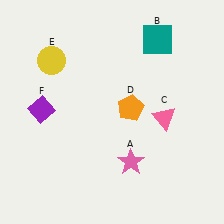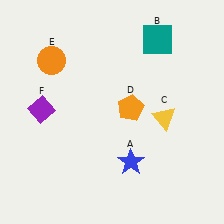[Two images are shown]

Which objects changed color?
A changed from pink to blue. C changed from pink to yellow. E changed from yellow to orange.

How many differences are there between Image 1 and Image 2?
There are 3 differences between the two images.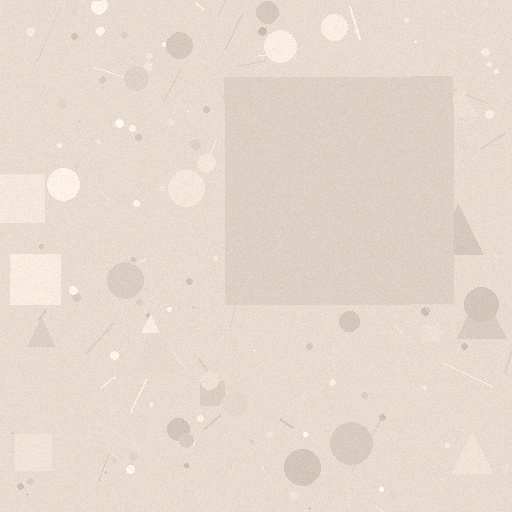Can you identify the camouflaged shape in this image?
The camouflaged shape is a square.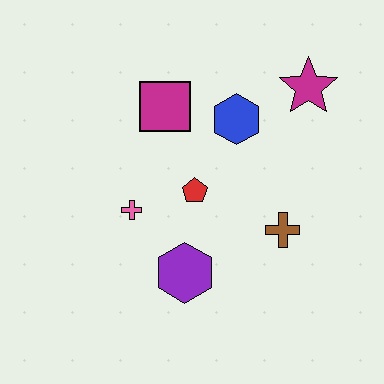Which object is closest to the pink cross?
The red pentagon is closest to the pink cross.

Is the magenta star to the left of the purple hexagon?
No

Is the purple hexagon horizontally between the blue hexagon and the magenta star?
No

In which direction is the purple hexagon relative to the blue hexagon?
The purple hexagon is below the blue hexagon.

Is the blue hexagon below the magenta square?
Yes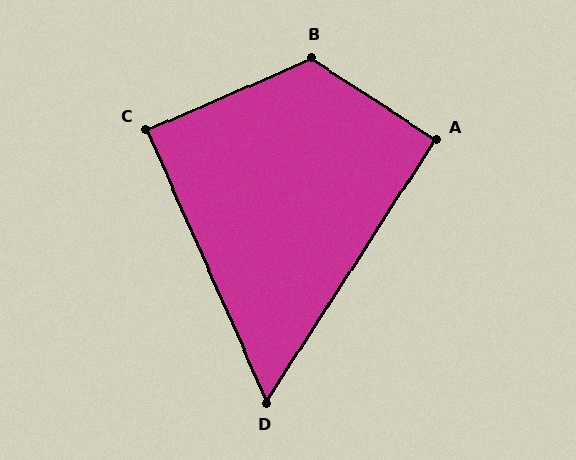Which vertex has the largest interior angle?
B, at approximately 123 degrees.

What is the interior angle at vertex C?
Approximately 90 degrees (approximately right).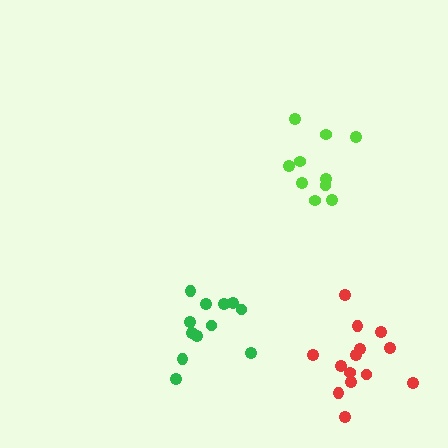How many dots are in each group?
Group 1: 12 dots, Group 2: 10 dots, Group 3: 14 dots (36 total).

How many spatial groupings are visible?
There are 3 spatial groupings.